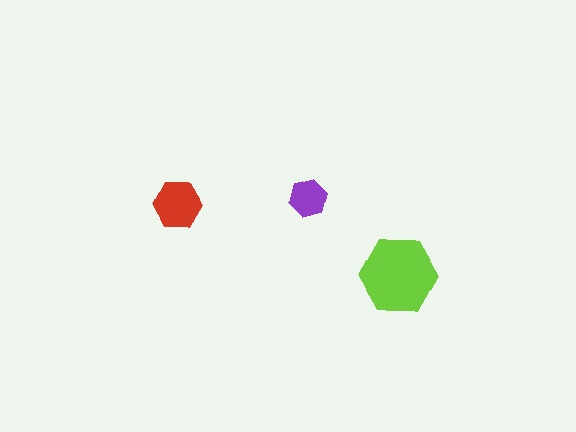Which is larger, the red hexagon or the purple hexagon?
The red one.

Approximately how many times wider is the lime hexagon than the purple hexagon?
About 2 times wider.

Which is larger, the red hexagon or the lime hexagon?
The lime one.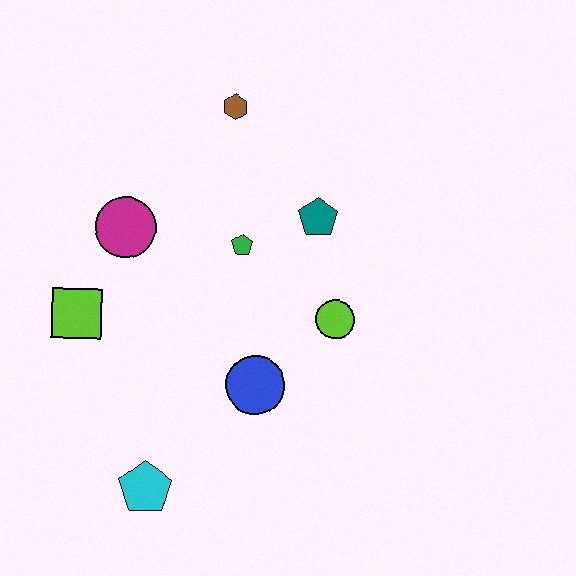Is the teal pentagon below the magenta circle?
No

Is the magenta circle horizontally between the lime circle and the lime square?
Yes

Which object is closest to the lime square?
The magenta circle is closest to the lime square.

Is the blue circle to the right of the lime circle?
No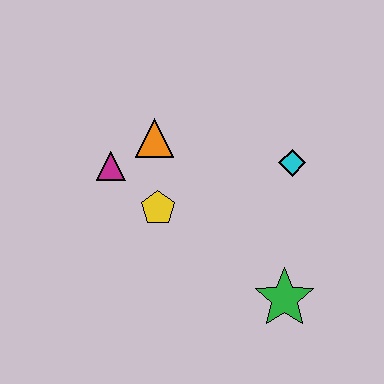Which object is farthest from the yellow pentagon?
The green star is farthest from the yellow pentagon.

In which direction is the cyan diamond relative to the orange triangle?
The cyan diamond is to the right of the orange triangle.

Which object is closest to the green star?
The cyan diamond is closest to the green star.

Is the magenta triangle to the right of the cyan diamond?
No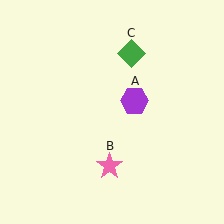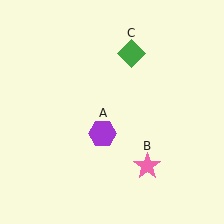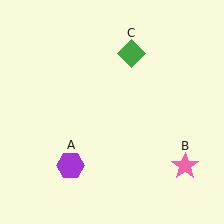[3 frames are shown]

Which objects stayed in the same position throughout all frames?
Green diamond (object C) remained stationary.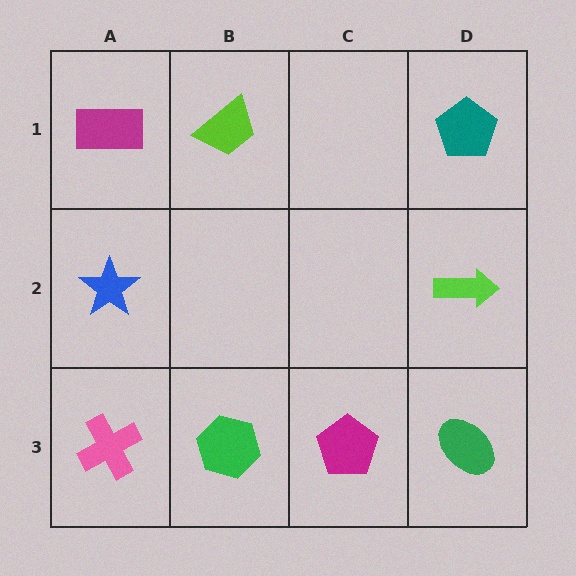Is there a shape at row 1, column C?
No, that cell is empty.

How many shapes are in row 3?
4 shapes.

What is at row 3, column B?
A green hexagon.